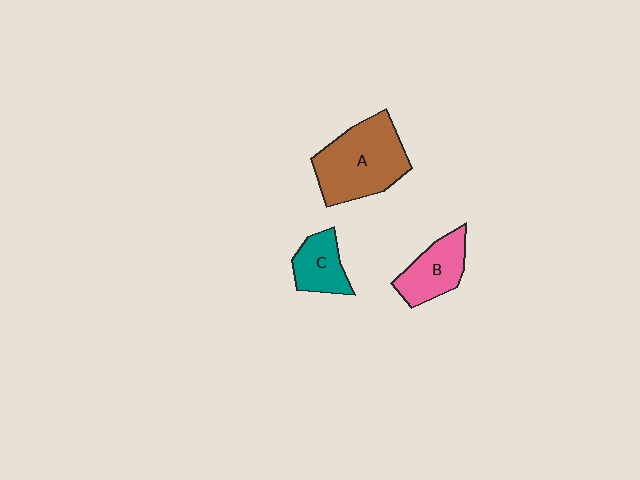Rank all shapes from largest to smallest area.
From largest to smallest: A (brown), B (pink), C (teal).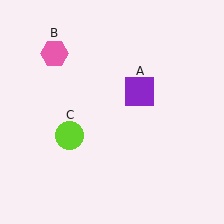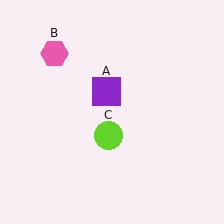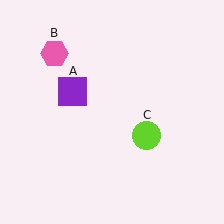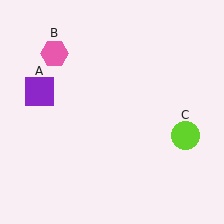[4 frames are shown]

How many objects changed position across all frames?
2 objects changed position: purple square (object A), lime circle (object C).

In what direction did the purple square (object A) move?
The purple square (object A) moved left.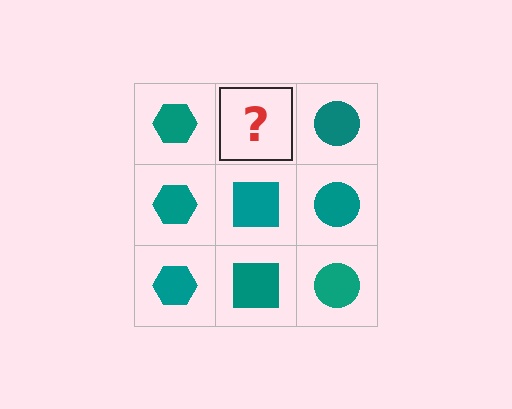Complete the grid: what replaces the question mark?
The question mark should be replaced with a teal square.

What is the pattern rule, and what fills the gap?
The rule is that each column has a consistent shape. The gap should be filled with a teal square.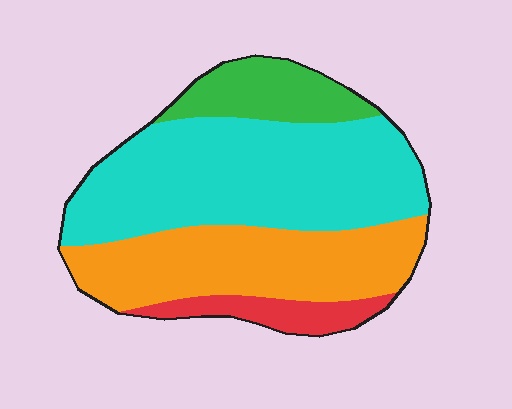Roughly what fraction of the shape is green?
Green takes up about one eighth (1/8) of the shape.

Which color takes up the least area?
Red, at roughly 10%.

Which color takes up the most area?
Cyan, at roughly 45%.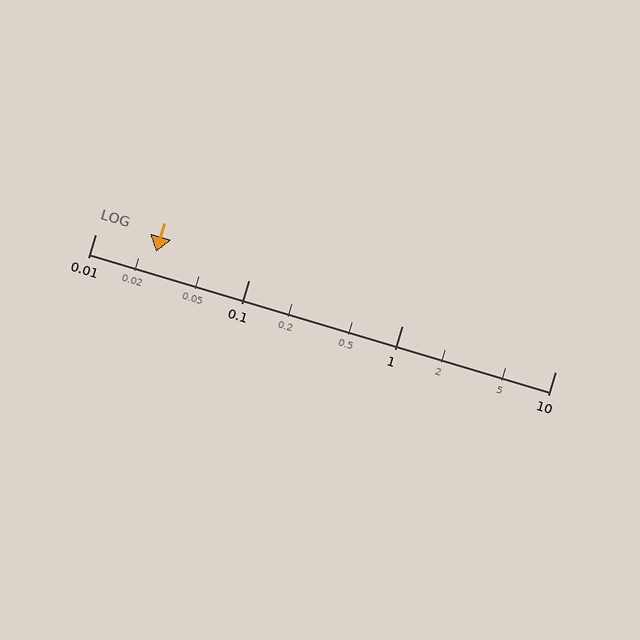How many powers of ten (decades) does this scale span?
The scale spans 3 decades, from 0.01 to 10.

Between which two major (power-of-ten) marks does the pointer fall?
The pointer is between 0.01 and 0.1.